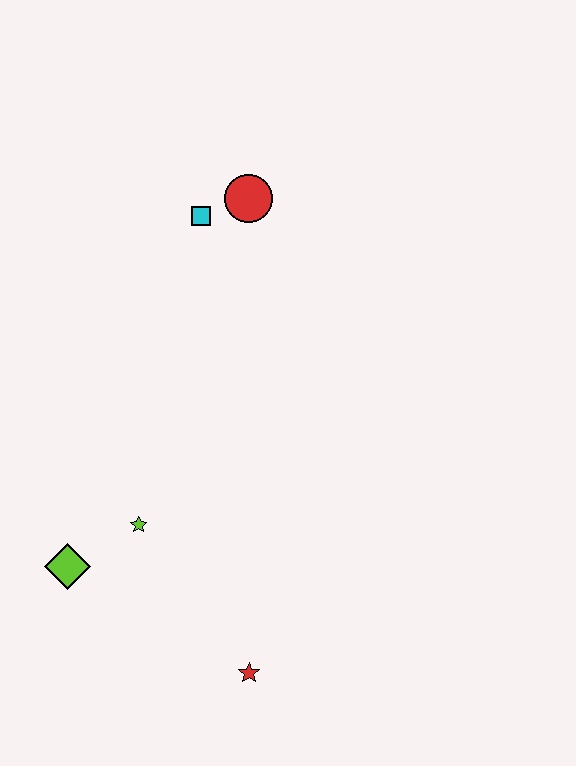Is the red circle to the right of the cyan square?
Yes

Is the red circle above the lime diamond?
Yes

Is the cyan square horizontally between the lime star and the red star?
Yes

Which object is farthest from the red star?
The red circle is farthest from the red star.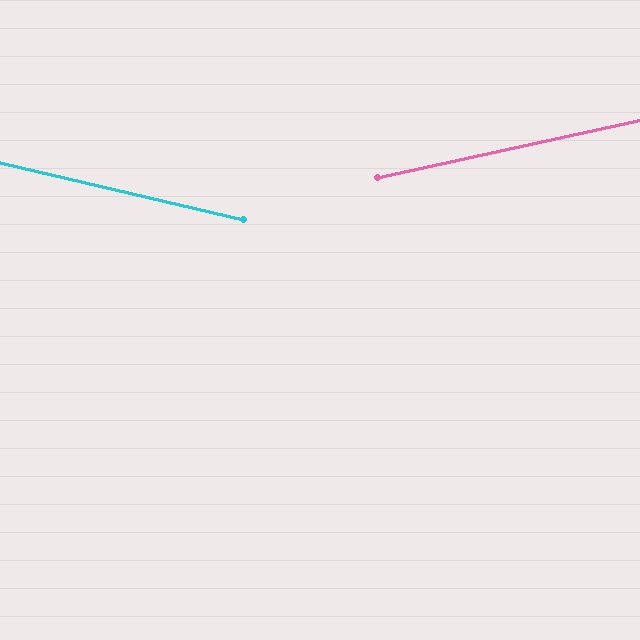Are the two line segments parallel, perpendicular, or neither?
Neither parallel nor perpendicular — they differ by about 25°.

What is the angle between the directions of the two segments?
Approximately 25 degrees.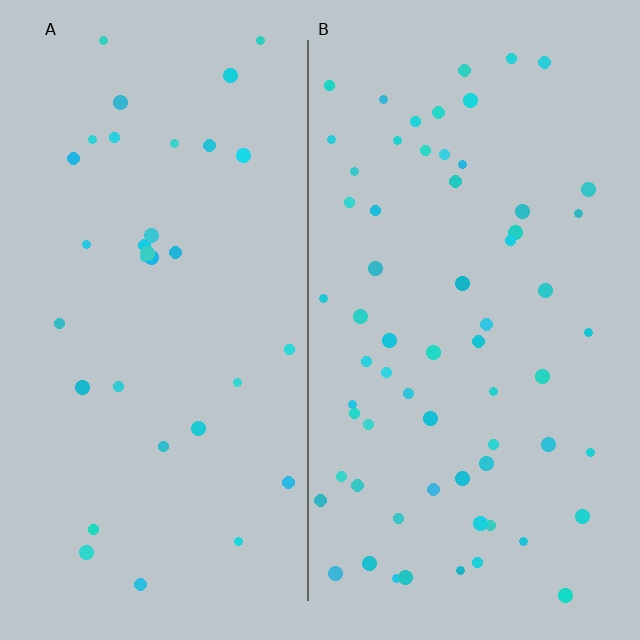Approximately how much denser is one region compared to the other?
Approximately 2.0× — region B over region A.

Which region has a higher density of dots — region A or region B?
B (the right).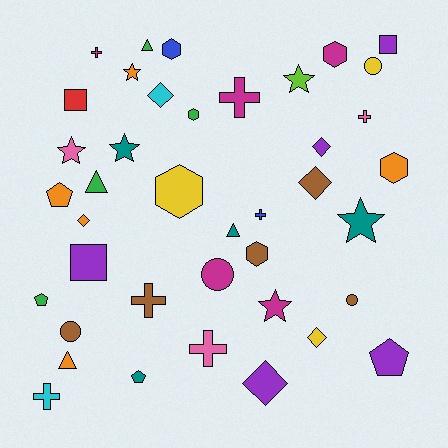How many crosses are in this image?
There are 7 crosses.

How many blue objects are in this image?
There are 2 blue objects.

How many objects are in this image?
There are 40 objects.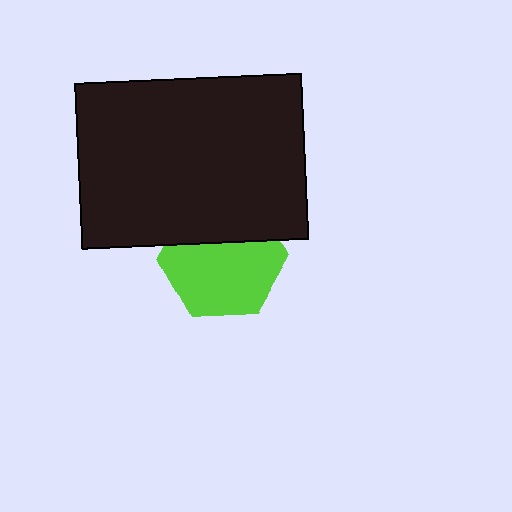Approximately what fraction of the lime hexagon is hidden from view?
Roughly 35% of the lime hexagon is hidden behind the black rectangle.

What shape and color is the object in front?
The object in front is a black rectangle.